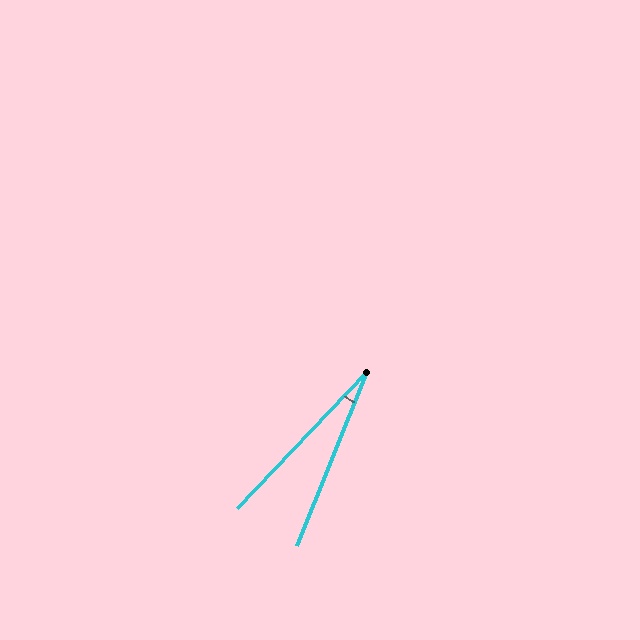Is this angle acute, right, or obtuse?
It is acute.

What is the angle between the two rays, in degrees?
Approximately 22 degrees.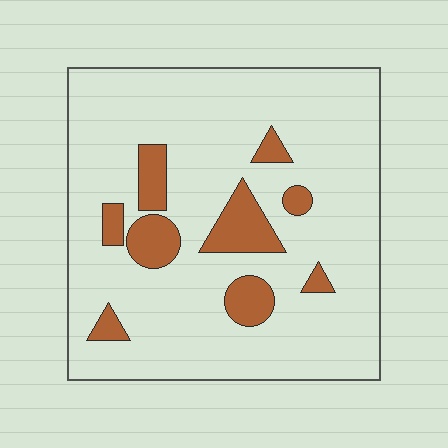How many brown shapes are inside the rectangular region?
9.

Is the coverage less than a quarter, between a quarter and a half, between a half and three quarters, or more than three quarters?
Less than a quarter.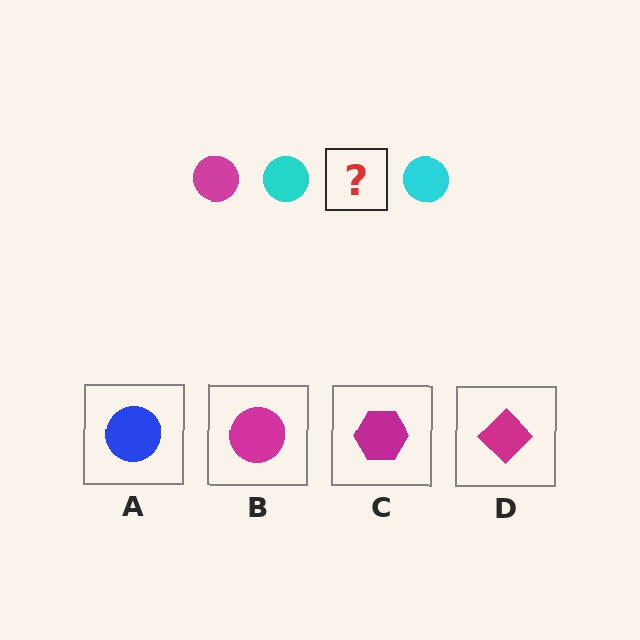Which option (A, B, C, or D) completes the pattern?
B.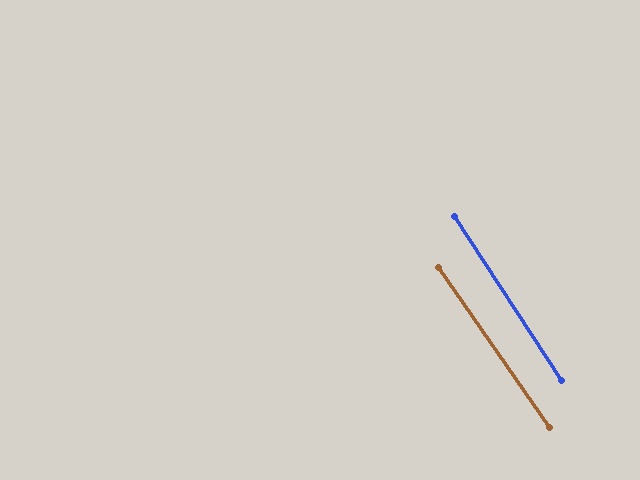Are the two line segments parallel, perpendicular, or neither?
Parallel — their directions differ by only 1.8°.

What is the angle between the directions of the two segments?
Approximately 2 degrees.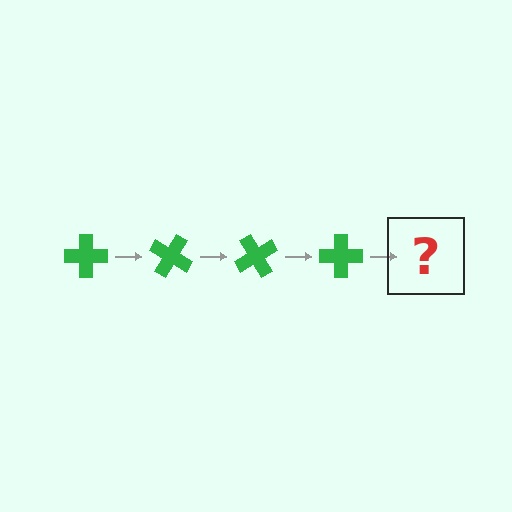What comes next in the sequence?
The next element should be a green cross rotated 120 degrees.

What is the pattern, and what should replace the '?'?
The pattern is that the cross rotates 30 degrees each step. The '?' should be a green cross rotated 120 degrees.